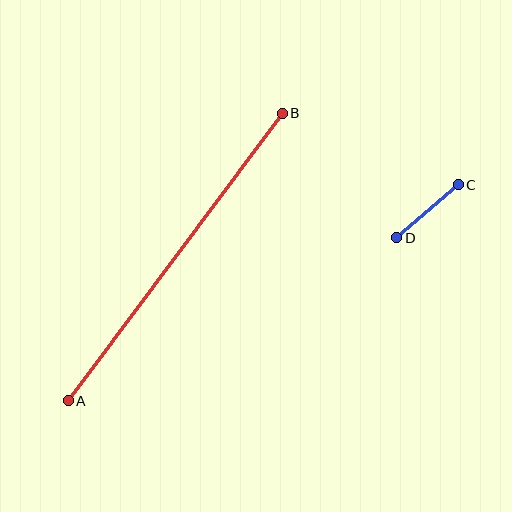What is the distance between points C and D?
The distance is approximately 82 pixels.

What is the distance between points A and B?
The distance is approximately 358 pixels.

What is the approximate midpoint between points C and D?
The midpoint is at approximately (428, 211) pixels.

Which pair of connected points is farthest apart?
Points A and B are farthest apart.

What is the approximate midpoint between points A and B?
The midpoint is at approximately (175, 257) pixels.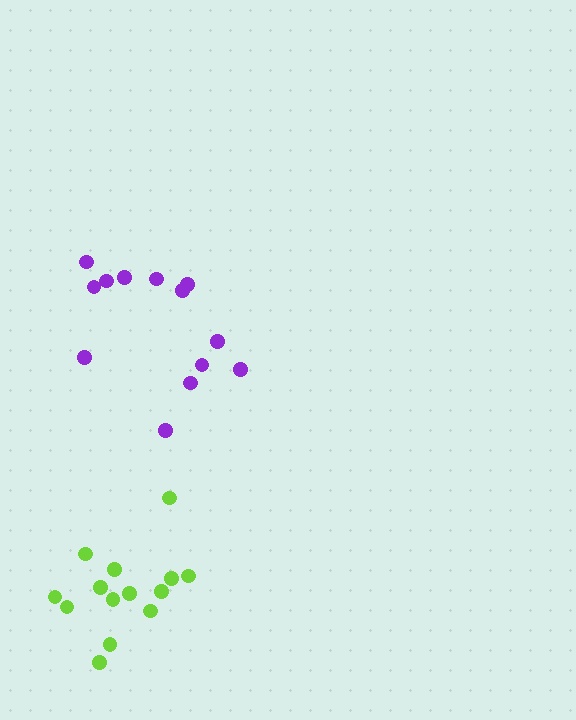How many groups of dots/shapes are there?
There are 2 groups.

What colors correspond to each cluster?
The clusters are colored: purple, lime.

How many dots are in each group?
Group 1: 13 dots, Group 2: 14 dots (27 total).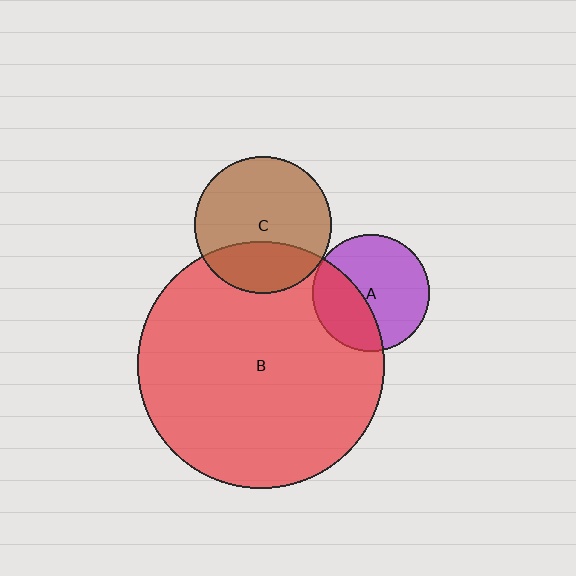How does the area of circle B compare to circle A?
Approximately 4.5 times.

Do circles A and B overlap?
Yes.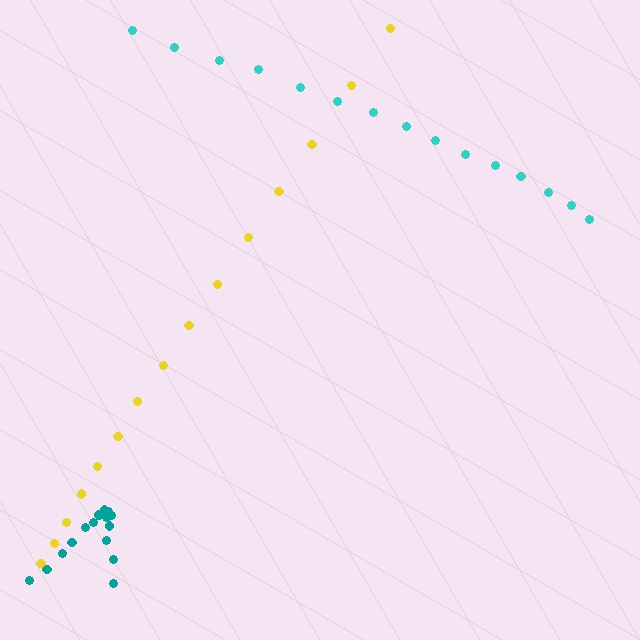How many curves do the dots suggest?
There are 3 distinct paths.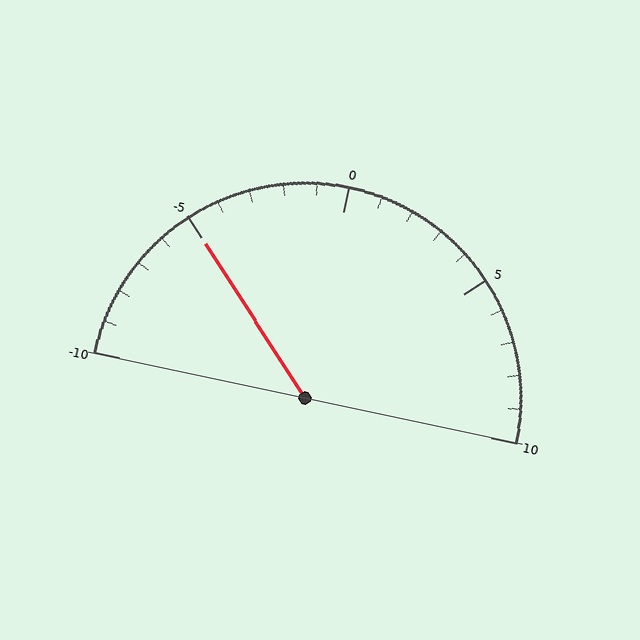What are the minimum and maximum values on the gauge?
The gauge ranges from -10 to 10.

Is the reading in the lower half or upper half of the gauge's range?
The reading is in the lower half of the range (-10 to 10).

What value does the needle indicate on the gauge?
The needle indicates approximately -5.